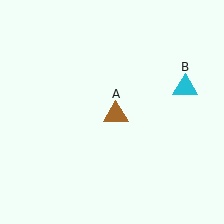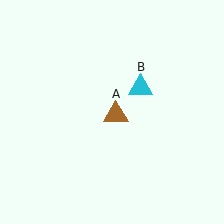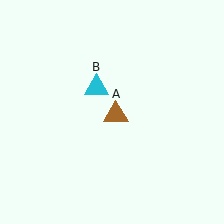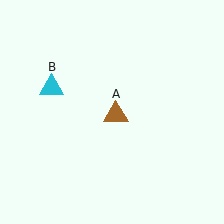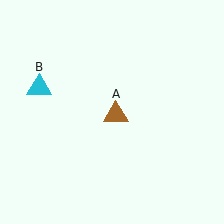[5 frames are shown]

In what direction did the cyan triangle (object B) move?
The cyan triangle (object B) moved left.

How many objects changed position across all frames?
1 object changed position: cyan triangle (object B).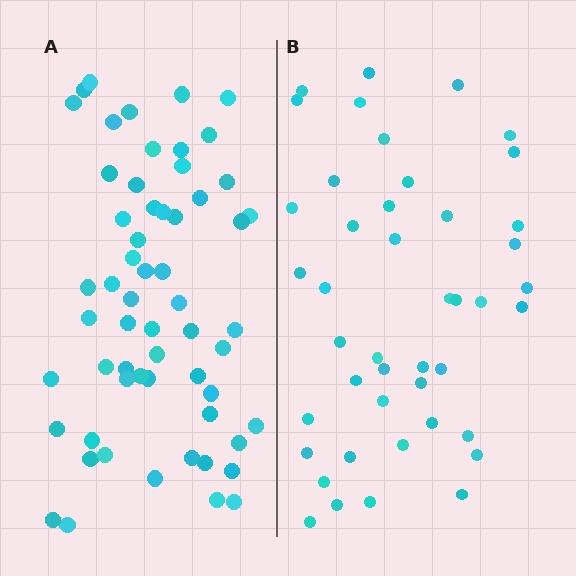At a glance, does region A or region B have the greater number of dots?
Region A (the left region) has more dots.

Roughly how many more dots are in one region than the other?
Region A has approximately 15 more dots than region B.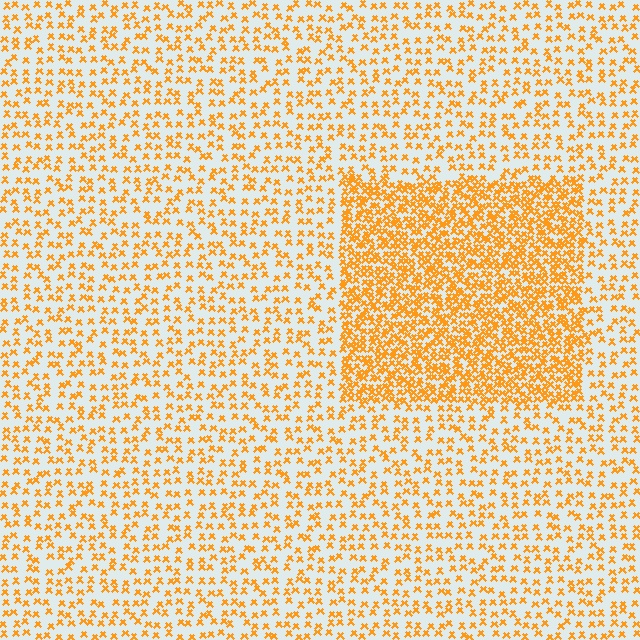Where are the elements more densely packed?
The elements are more densely packed inside the rectangle boundary.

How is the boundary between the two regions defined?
The boundary is defined by a change in element density (approximately 2.4x ratio). All elements are the same color, size, and shape.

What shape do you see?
I see a rectangle.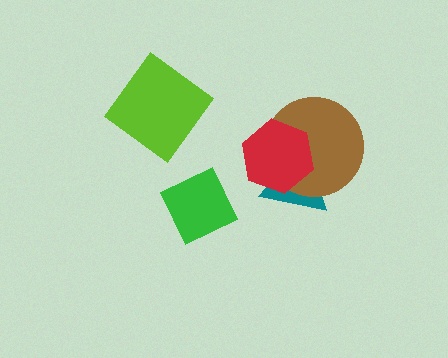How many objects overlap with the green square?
0 objects overlap with the green square.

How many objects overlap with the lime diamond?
0 objects overlap with the lime diamond.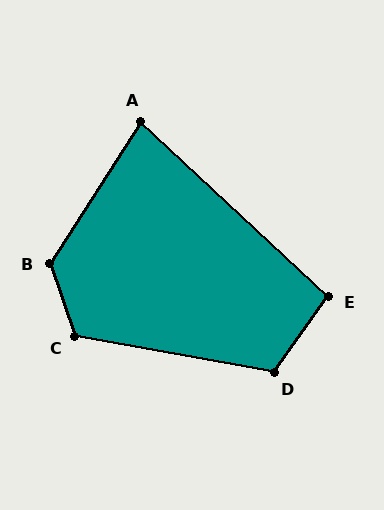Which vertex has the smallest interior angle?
A, at approximately 80 degrees.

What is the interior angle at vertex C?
Approximately 119 degrees (obtuse).